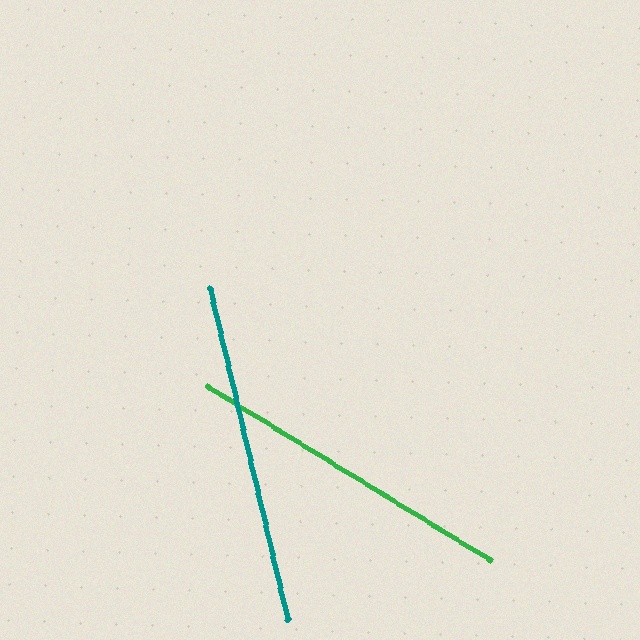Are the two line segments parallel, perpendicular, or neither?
Neither parallel nor perpendicular — they differ by about 45°.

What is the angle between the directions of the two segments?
Approximately 45 degrees.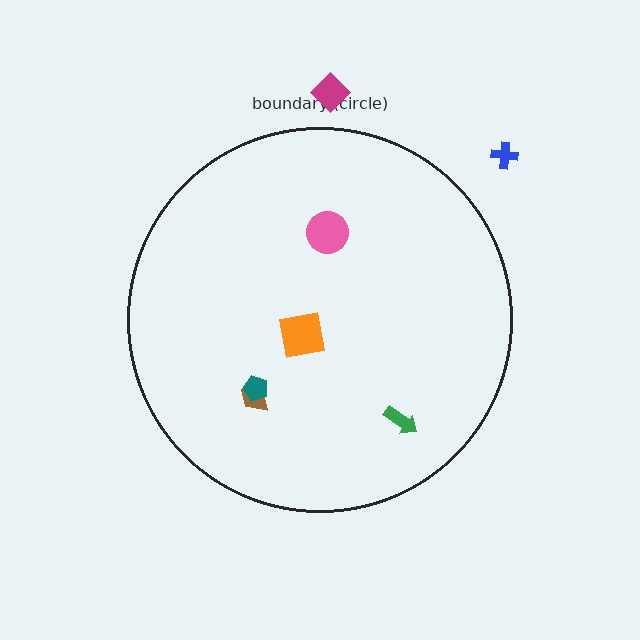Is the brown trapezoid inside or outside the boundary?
Inside.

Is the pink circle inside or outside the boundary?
Inside.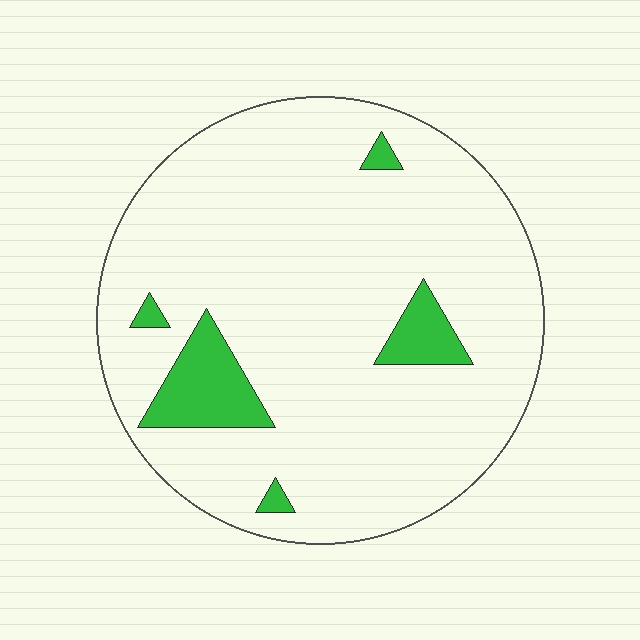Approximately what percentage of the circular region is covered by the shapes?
Approximately 10%.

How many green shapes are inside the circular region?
5.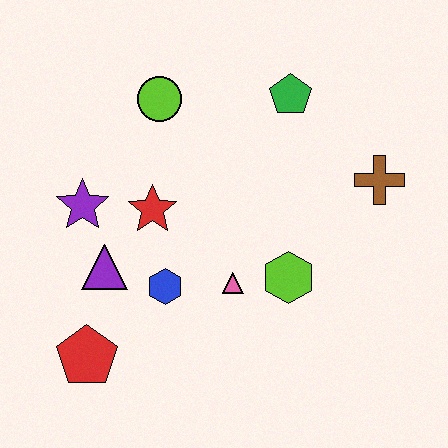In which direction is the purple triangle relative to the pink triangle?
The purple triangle is to the left of the pink triangle.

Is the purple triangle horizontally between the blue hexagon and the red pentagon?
Yes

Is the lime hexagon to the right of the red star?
Yes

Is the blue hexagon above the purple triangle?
No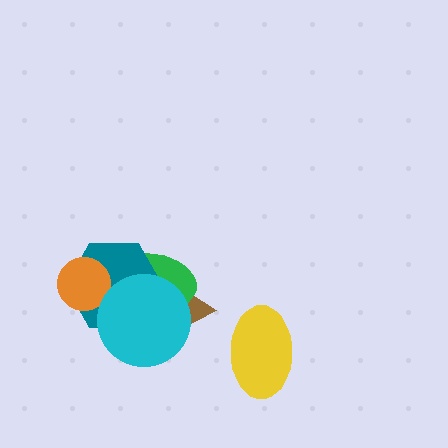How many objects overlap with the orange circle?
1 object overlaps with the orange circle.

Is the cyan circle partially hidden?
No, no other shape covers it.